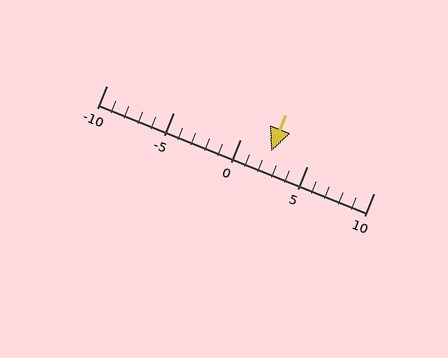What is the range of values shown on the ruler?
The ruler shows values from -10 to 10.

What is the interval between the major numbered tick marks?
The major tick marks are spaced 5 units apart.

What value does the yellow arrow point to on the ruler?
The yellow arrow points to approximately 2.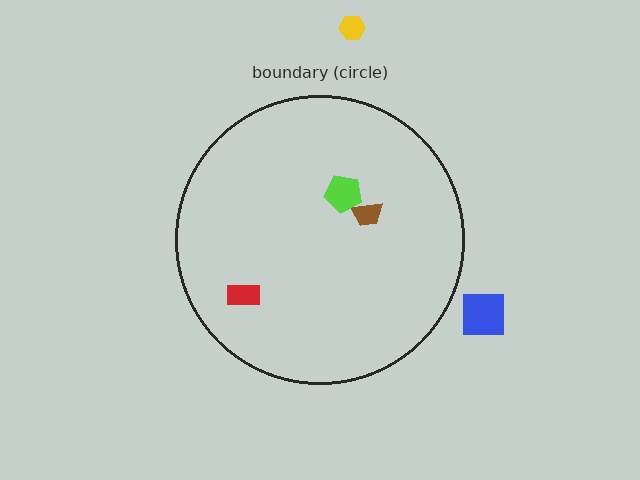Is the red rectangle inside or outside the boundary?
Inside.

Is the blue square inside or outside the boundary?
Outside.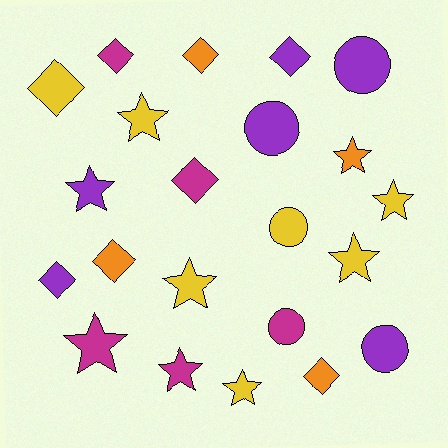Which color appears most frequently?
Yellow, with 7 objects.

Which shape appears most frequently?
Star, with 9 objects.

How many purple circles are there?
There are 3 purple circles.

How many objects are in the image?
There are 22 objects.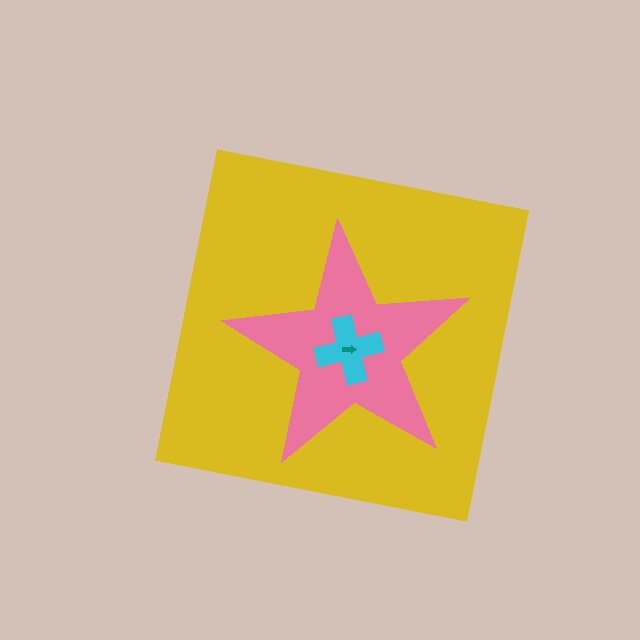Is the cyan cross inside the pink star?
Yes.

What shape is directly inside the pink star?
The cyan cross.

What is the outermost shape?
The yellow square.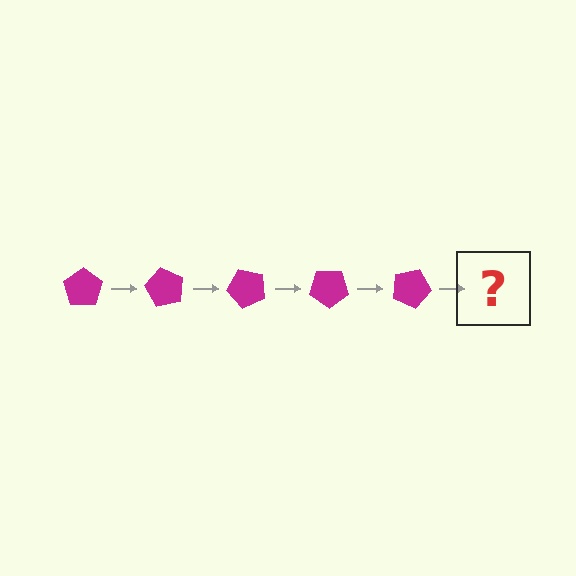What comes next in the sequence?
The next element should be a magenta pentagon rotated 300 degrees.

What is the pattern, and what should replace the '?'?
The pattern is that the pentagon rotates 60 degrees each step. The '?' should be a magenta pentagon rotated 300 degrees.